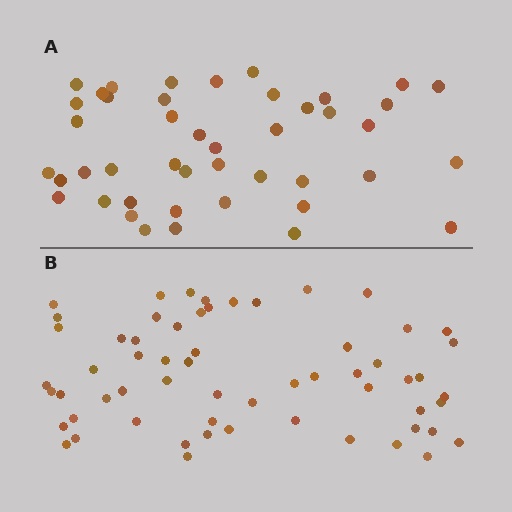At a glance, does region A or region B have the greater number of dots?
Region B (the bottom region) has more dots.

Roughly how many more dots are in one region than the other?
Region B has approximately 15 more dots than region A.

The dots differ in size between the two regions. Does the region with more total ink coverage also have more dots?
No. Region A has more total ink coverage because its dots are larger, but region B actually contains more individual dots. Total area can be misleading — the number of items is what matters here.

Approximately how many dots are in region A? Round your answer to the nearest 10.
About 40 dots. (The exact count is 44, which rounds to 40.)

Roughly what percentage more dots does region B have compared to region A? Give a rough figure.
About 35% more.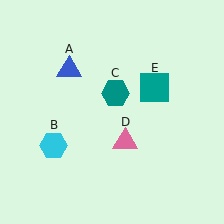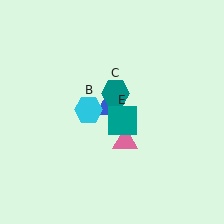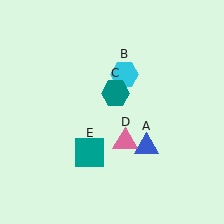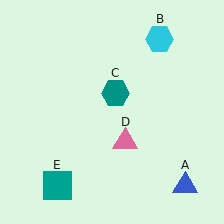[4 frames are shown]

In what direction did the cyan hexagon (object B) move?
The cyan hexagon (object B) moved up and to the right.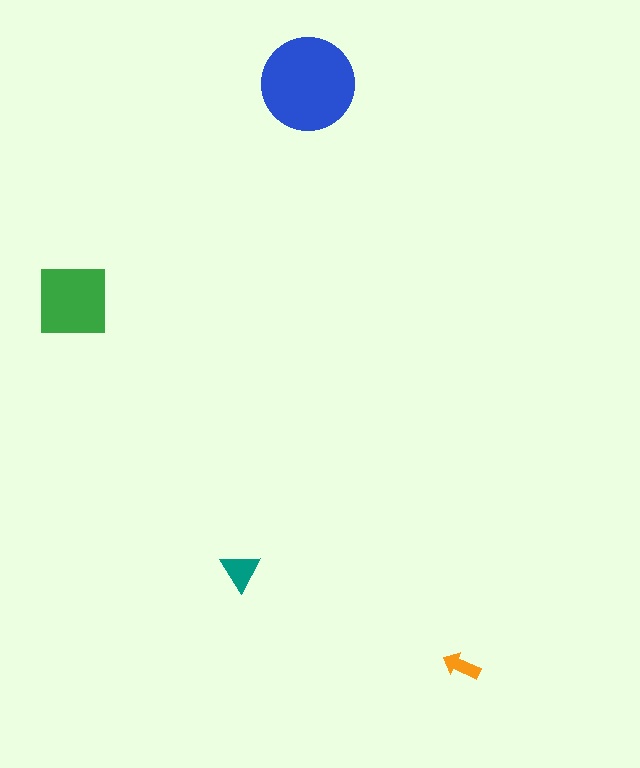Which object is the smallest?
The orange arrow.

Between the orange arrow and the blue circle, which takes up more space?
The blue circle.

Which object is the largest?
The blue circle.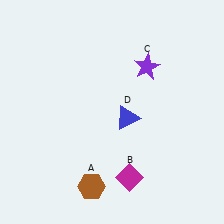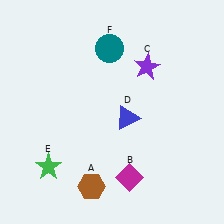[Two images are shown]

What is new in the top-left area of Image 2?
A teal circle (F) was added in the top-left area of Image 2.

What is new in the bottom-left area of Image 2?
A green star (E) was added in the bottom-left area of Image 2.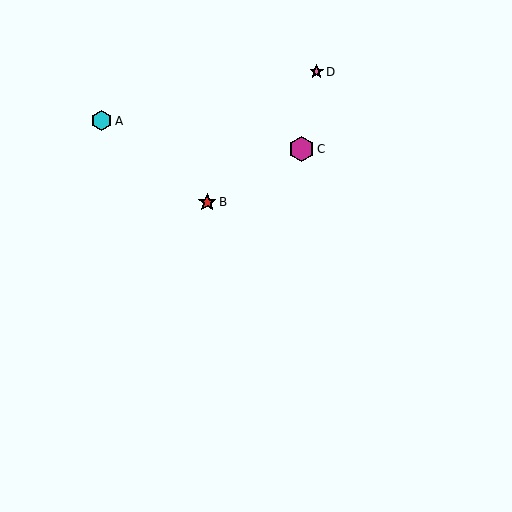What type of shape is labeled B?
Shape B is a red star.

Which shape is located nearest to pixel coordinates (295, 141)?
The magenta hexagon (labeled C) at (302, 149) is nearest to that location.